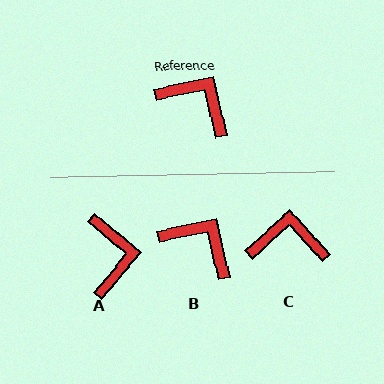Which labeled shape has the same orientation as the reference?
B.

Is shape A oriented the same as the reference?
No, it is off by about 53 degrees.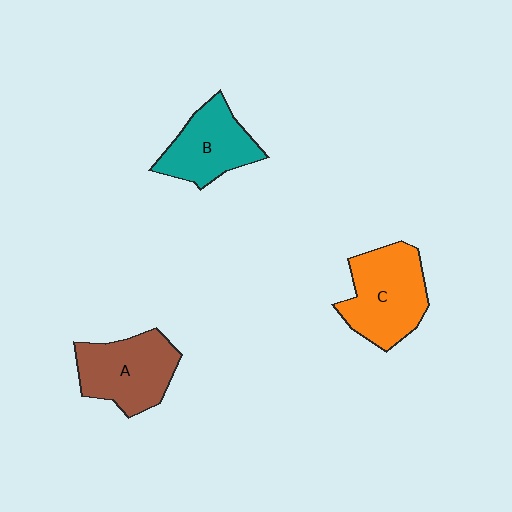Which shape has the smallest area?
Shape B (teal).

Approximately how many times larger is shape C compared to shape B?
Approximately 1.2 times.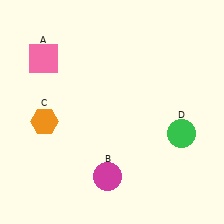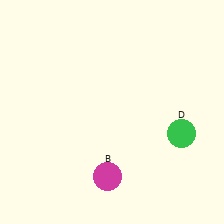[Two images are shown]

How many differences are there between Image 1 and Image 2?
There are 2 differences between the two images.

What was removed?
The pink square (A), the orange hexagon (C) were removed in Image 2.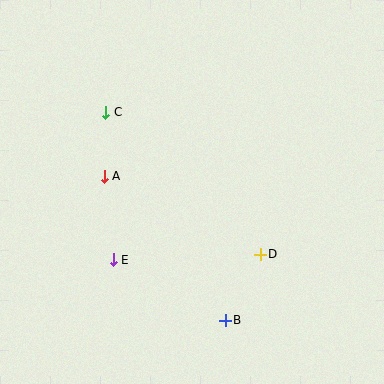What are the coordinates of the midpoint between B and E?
The midpoint between B and E is at (169, 290).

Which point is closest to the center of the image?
Point A at (104, 176) is closest to the center.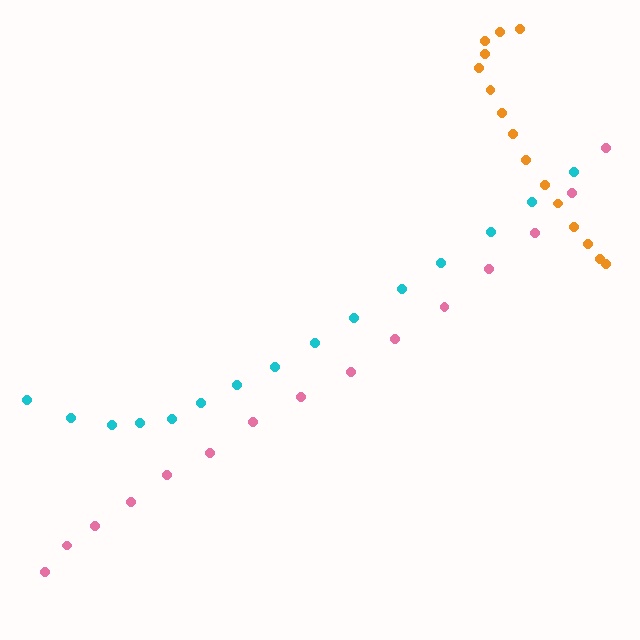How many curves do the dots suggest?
There are 3 distinct paths.